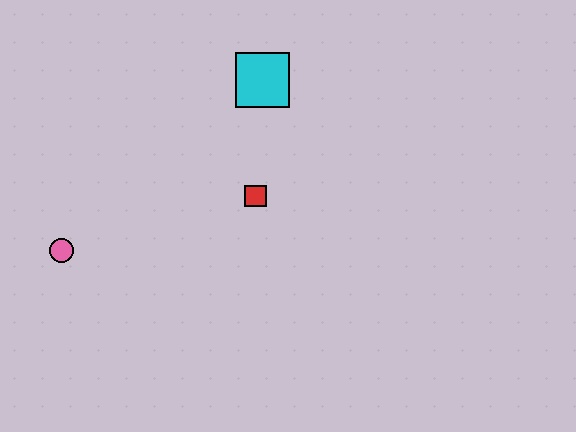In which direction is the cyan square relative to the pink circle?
The cyan square is to the right of the pink circle.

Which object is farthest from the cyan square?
The pink circle is farthest from the cyan square.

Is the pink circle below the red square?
Yes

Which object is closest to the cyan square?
The red square is closest to the cyan square.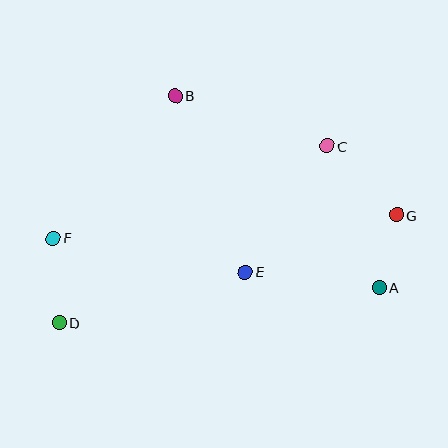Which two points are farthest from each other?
Points D and G are farthest from each other.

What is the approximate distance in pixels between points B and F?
The distance between B and F is approximately 187 pixels.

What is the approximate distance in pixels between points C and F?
The distance between C and F is approximately 289 pixels.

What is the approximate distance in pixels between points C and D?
The distance between C and D is approximately 321 pixels.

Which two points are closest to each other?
Points A and G are closest to each other.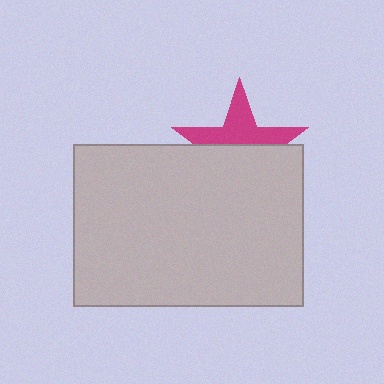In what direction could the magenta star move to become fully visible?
The magenta star could move up. That would shift it out from behind the light gray rectangle entirely.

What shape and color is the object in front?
The object in front is a light gray rectangle.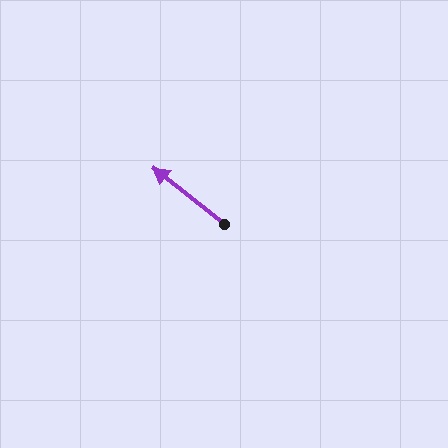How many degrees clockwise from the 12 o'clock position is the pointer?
Approximately 308 degrees.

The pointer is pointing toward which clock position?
Roughly 10 o'clock.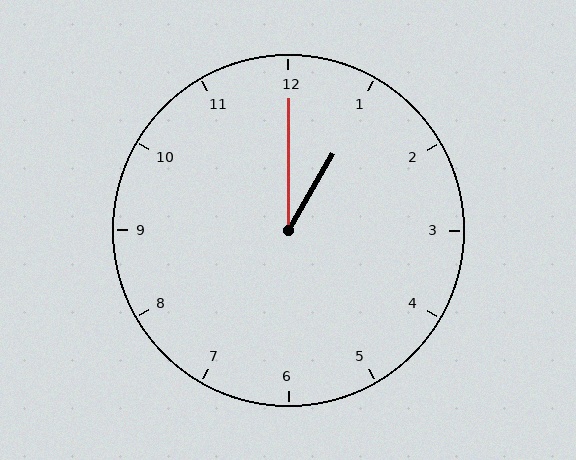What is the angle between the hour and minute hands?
Approximately 30 degrees.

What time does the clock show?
1:00.